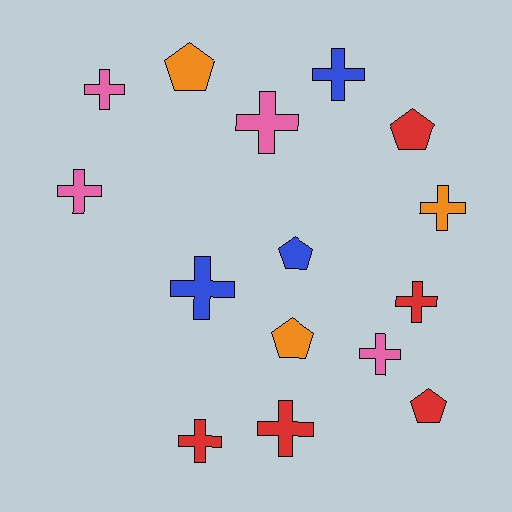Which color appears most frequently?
Red, with 5 objects.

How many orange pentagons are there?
There are 2 orange pentagons.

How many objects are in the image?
There are 15 objects.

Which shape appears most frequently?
Cross, with 10 objects.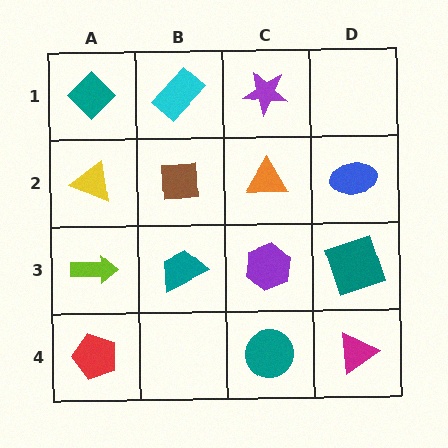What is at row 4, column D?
A magenta triangle.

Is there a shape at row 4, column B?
No, that cell is empty.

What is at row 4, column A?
A red pentagon.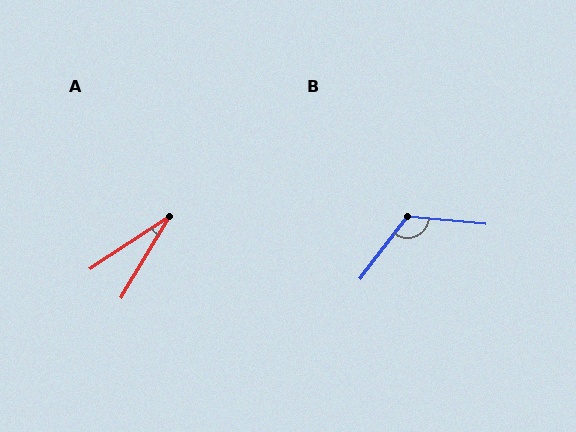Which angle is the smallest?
A, at approximately 25 degrees.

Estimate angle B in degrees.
Approximately 122 degrees.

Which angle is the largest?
B, at approximately 122 degrees.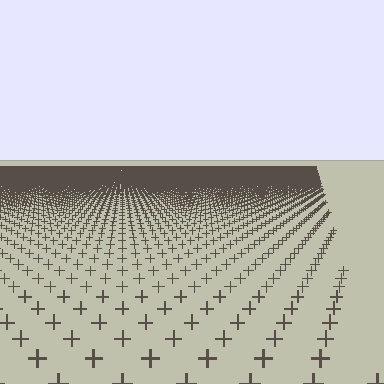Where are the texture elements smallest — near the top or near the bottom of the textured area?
Near the top.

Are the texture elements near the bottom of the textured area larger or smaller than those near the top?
Larger. Near the bottom, elements are closer to the viewer and appear at a bigger on-screen size.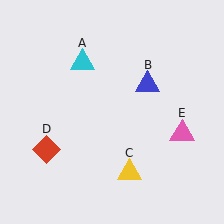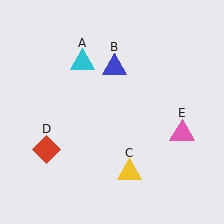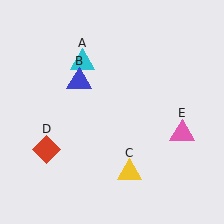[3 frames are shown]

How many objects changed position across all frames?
1 object changed position: blue triangle (object B).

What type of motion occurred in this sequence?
The blue triangle (object B) rotated counterclockwise around the center of the scene.